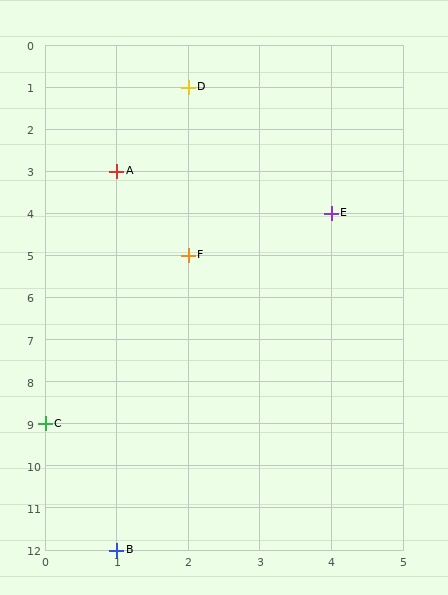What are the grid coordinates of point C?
Point C is at grid coordinates (0, 9).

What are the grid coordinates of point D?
Point D is at grid coordinates (2, 1).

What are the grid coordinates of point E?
Point E is at grid coordinates (4, 4).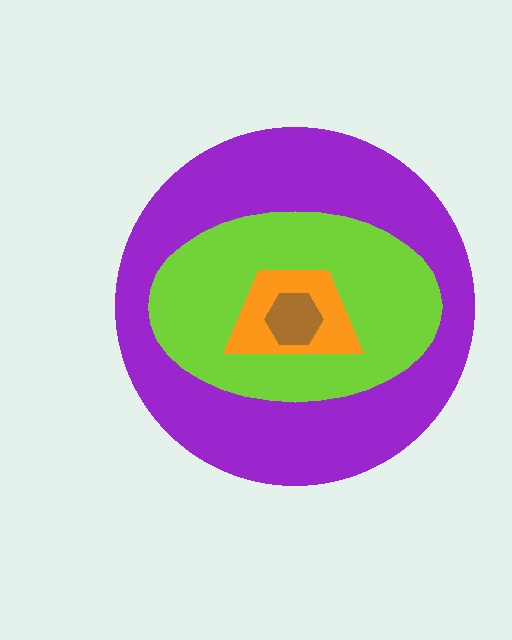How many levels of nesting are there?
4.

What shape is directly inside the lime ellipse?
The orange trapezoid.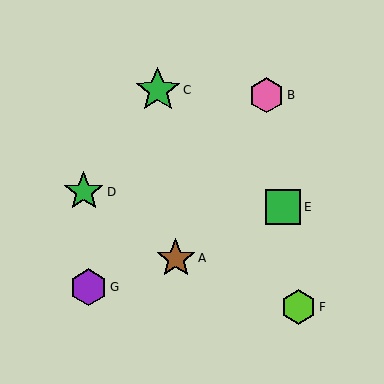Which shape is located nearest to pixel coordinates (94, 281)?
The purple hexagon (labeled G) at (89, 287) is nearest to that location.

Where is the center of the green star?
The center of the green star is at (158, 90).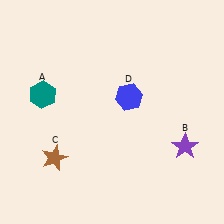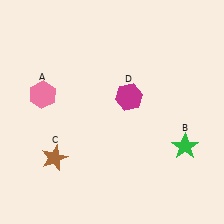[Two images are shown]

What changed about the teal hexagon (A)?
In Image 1, A is teal. In Image 2, it changed to pink.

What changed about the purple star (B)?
In Image 1, B is purple. In Image 2, it changed to green.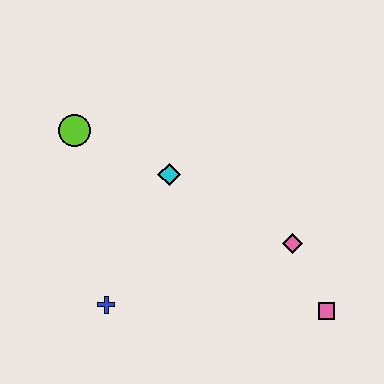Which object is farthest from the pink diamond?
The lime circle is farthest from the pink diamond.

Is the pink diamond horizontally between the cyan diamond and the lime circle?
No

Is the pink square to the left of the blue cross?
No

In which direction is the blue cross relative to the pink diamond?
The blue cross is to the left of the pink diamond.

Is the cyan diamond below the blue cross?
No